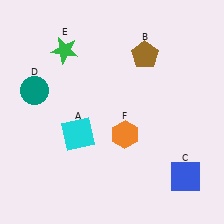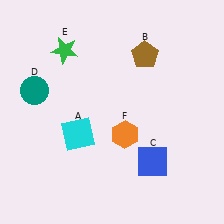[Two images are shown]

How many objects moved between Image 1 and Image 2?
1 object moved between the two images.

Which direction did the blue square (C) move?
The blue square (C) moved left.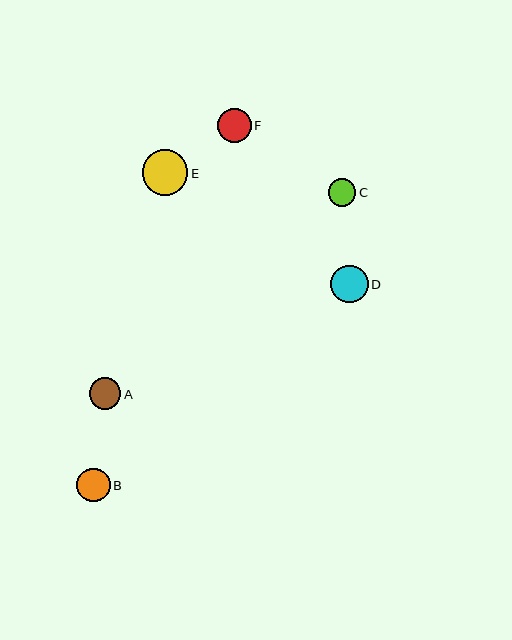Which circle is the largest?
Circle E is the largest with a size of approximately 46 pixels.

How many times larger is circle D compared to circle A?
Circle D is approximately 1.2 times the size of circle A.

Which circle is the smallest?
Circle C is the smallest with a size of approximately 27 pixels.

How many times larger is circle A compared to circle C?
Circle A is approximately 1.2 times the size of circle C.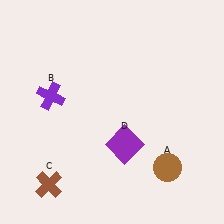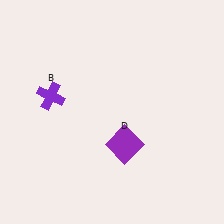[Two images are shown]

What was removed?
The brown circle (A), the brown cross (C) were removed in Image 2.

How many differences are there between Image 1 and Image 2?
There are 2 differences between the two images.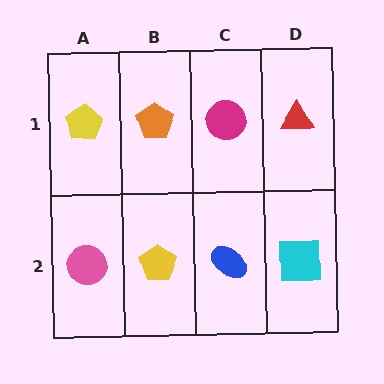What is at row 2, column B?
A yellow pentagon.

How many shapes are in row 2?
4 shapes.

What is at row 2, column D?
A cyan square.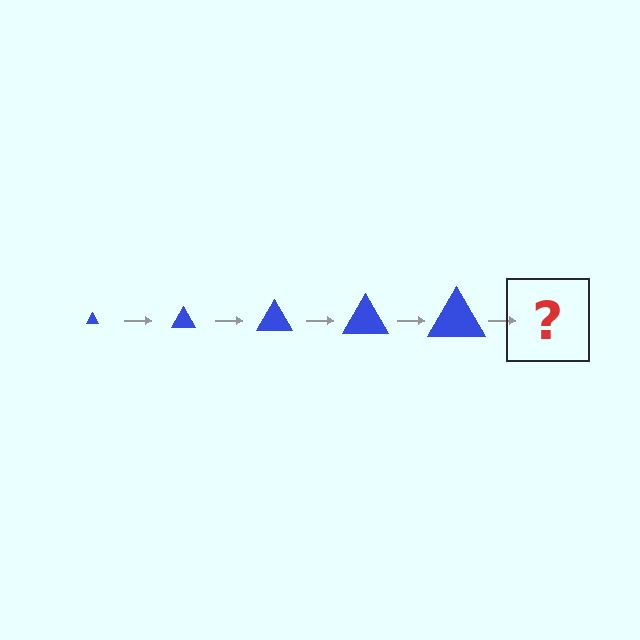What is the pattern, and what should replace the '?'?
The pattern is that the triangle gets progressively larger each step. The '?' should be a blue triangle, larger than the previous one.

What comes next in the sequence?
The next element should be a blue triangle, larger than the previous one.